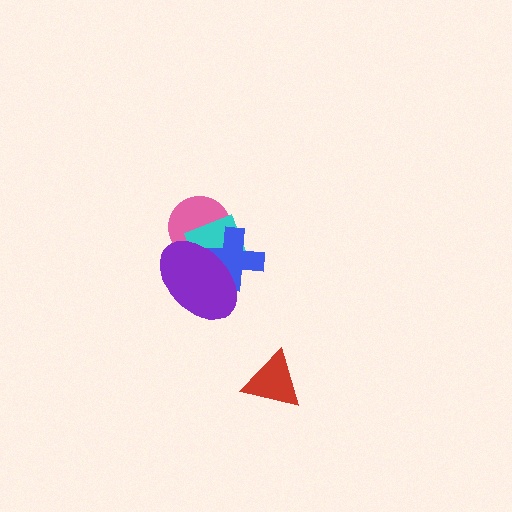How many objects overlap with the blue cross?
3 objects overlap with the blue cross.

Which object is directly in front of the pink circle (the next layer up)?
The cyan square is directly in front of the pink circle.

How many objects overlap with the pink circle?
3 objects overlap with the pink circle.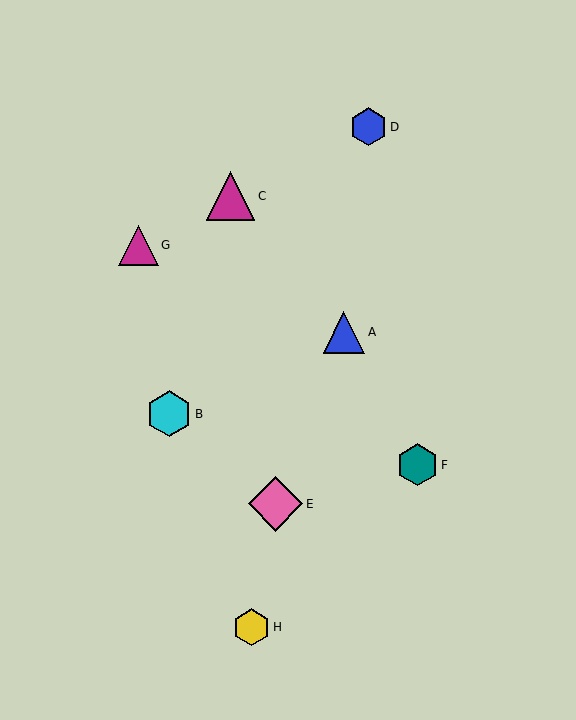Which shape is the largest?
The pink diamond (labeled E) is the largest.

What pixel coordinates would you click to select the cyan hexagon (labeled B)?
Click at (169, 414) to select the cyan hexagon B.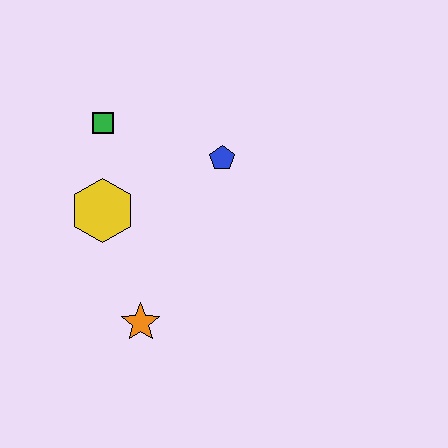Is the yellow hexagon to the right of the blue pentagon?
No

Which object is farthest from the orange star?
The green square is farthest from the orange star.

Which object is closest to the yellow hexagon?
The green square is closest to the yellow hexagon.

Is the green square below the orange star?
No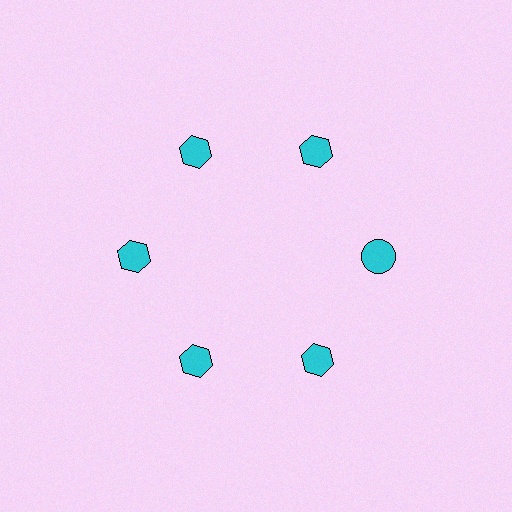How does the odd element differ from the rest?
It has a different shape: circle instead of hexagon.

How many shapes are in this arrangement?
There are 6 shapes arranged in a ring pattern.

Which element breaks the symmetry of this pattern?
The cyan circle at roughly the 3 o'clock position breaks the symmetry. All other shapes are cyan hexagons.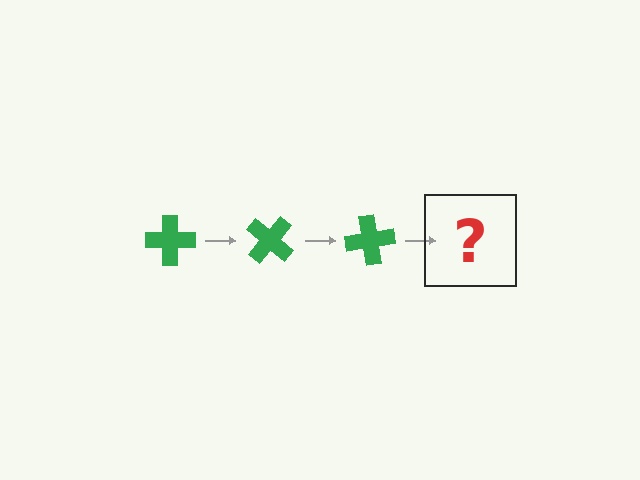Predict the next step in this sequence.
The next step is a green cross rotated 120 degrees.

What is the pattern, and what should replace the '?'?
The pattern is that the cross rotates 40 degrees each step. The '?' should be a green cross rotated 120 degrees.